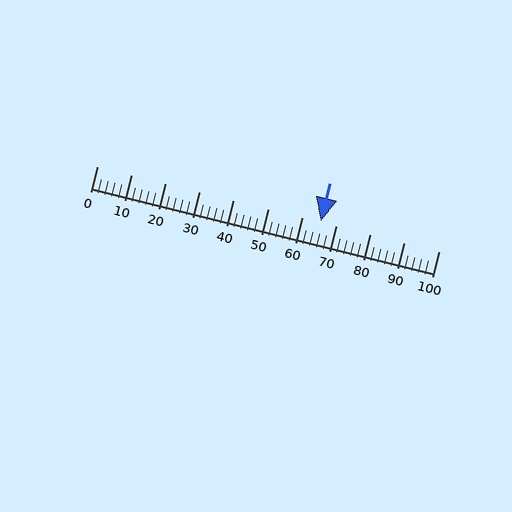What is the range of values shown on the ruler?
The ruler shows values from 0 to 100.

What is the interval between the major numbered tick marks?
The major tick marks are spaced 10 units apart.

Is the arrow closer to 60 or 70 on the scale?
The arrow is closer to 70.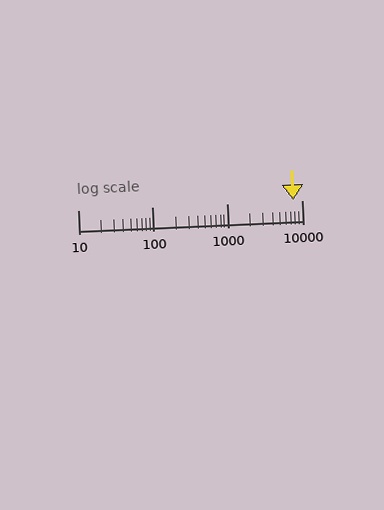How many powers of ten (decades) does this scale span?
The scale spans 3 decades, from 10 to 10000.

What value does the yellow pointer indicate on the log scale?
The pointer indicates approximately 7700.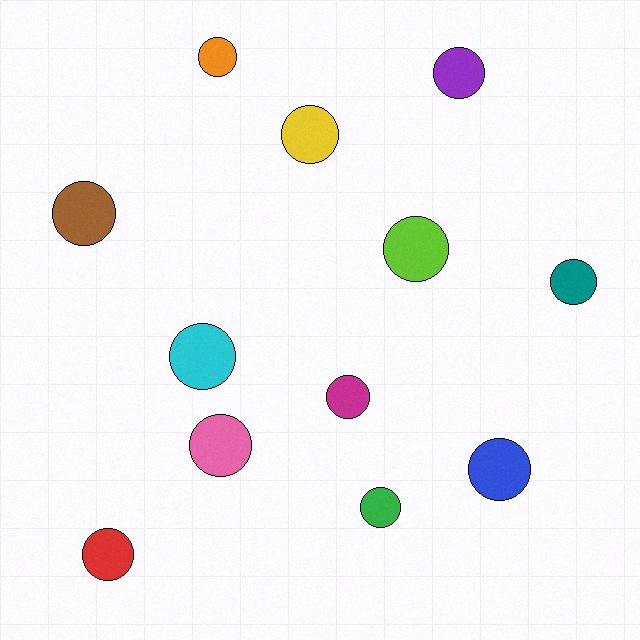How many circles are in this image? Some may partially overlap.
There are 12 circles.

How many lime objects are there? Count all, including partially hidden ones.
There is 1 lime object.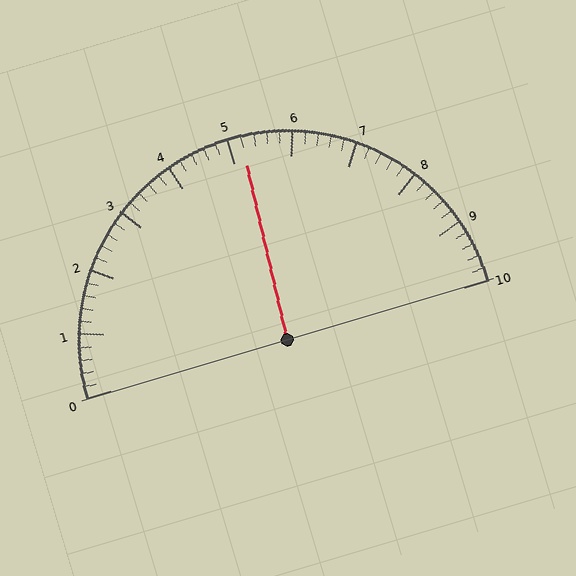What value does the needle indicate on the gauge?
The needle indicates approximately 5.2.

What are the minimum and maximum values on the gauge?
The gauge ranges from 0 to 10.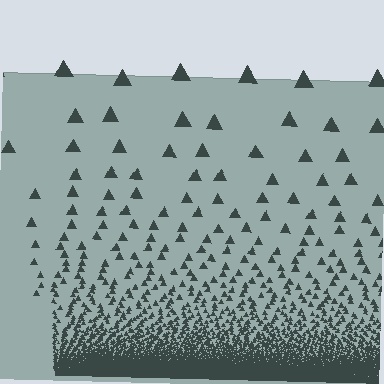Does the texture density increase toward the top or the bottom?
Density increases toward the bottom.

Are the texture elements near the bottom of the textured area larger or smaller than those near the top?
Smaller. The gradient is inverted — elements near the bottom are smaller and denser.